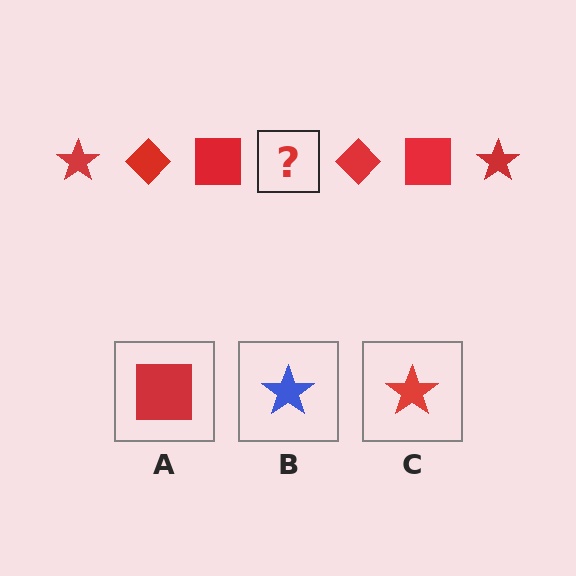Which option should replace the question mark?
Option C.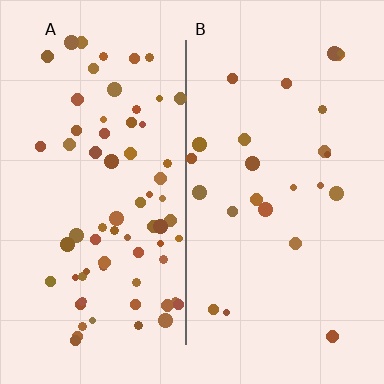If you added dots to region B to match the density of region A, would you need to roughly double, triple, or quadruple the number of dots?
Approximately triple.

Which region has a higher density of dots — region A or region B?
A (the left).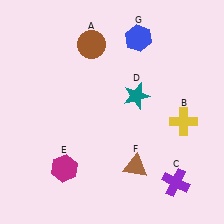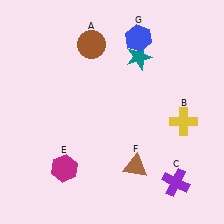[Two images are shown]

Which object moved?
The teal star (D) moved up.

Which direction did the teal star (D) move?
The teal star (D) moved up.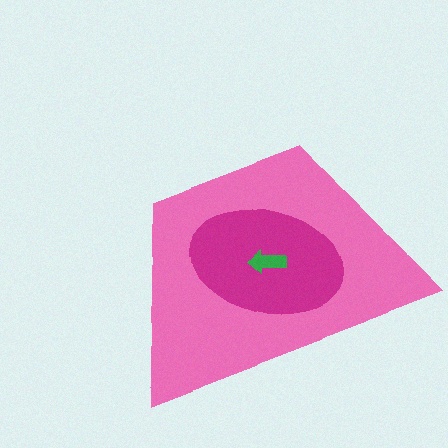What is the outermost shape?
The pink trapezoid.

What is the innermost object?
The green arrow.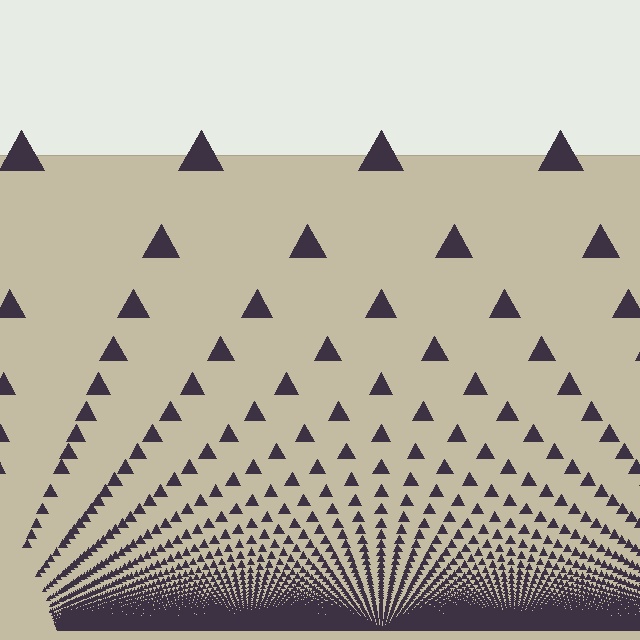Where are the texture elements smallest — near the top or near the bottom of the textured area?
Near the bottom.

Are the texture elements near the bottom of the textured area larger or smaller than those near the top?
Smaller. The gradient is inverted — elements near the bottom are smaller and denser.